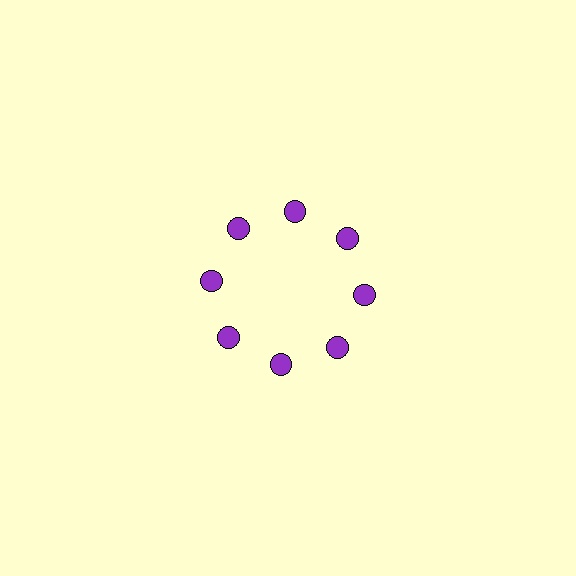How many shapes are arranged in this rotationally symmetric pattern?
There are 8 shapes, arranged in 8 groups of 1.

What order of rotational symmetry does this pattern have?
This pattern has 8-fold rotational symmetry.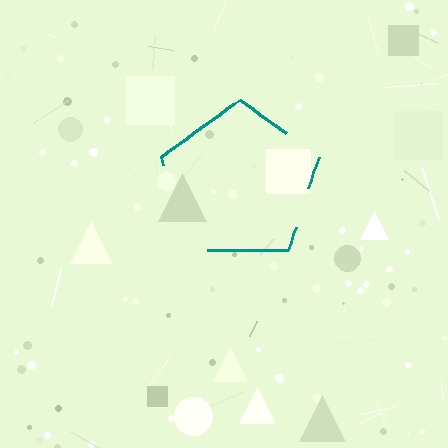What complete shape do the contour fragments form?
The contour fragments form a pentagon.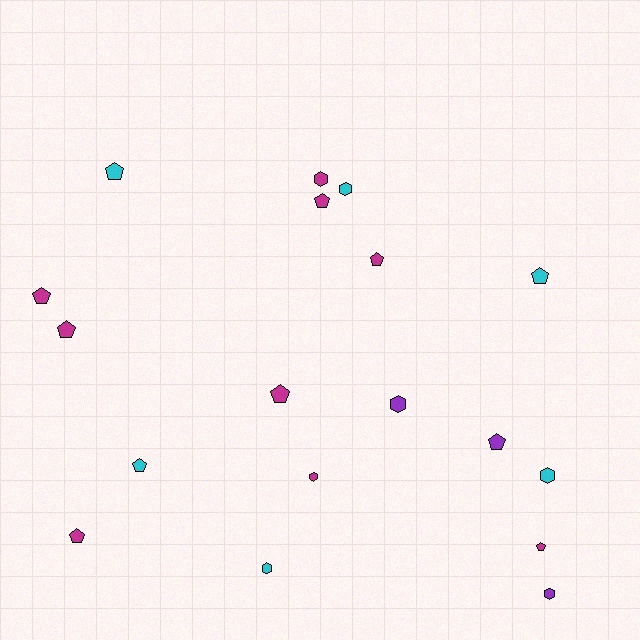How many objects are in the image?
There are 18 objects.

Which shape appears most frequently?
Pentagon, with 11 objects.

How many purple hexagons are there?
There are 2 purple hexagons.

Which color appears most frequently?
Magenta, with 9 objects.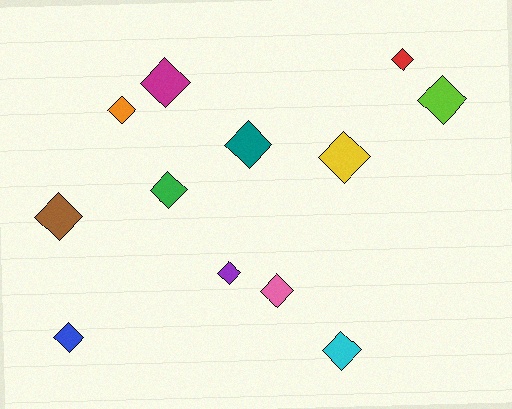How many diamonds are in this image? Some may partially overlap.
There are 12 diamonds.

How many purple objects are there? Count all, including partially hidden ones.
There is 1 purple object.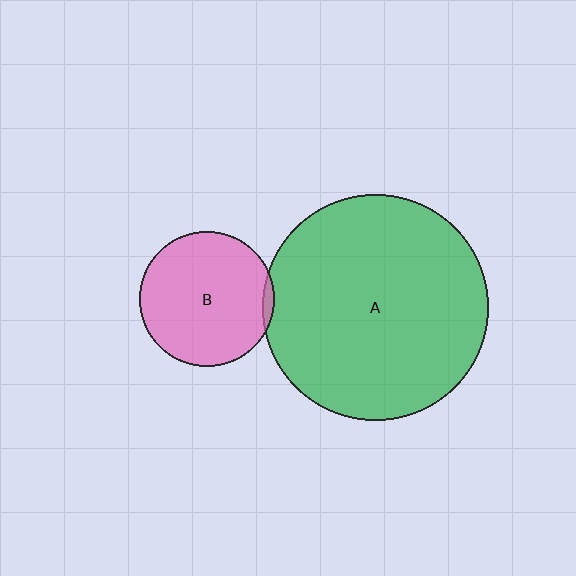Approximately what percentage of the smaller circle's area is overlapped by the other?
Approximately 5%.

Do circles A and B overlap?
Yes.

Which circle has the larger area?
Circle A (green).